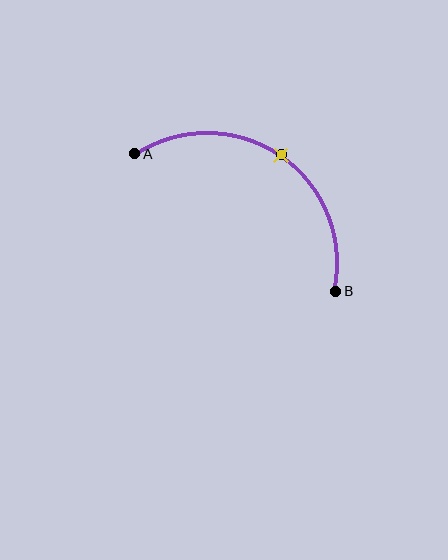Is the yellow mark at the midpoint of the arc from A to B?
Yes. The yellow mark lies on the arc at equal arc-length from both A and B — it is the arc midpoint.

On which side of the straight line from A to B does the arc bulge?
The arc bulges above and to the right of the straight line connecting A and B.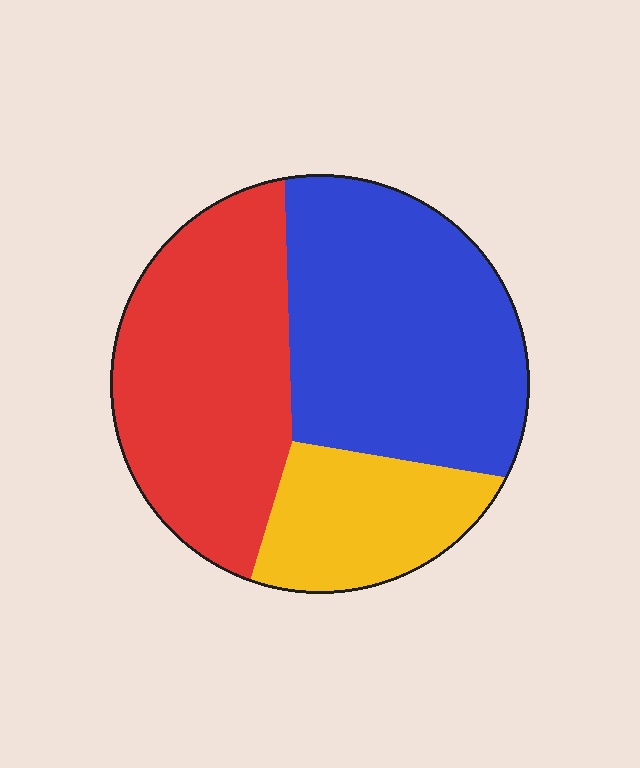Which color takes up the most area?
Blue, at roughly 45%.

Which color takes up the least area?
Yellow, at roughly 20%.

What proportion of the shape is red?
Red covers 39% of the shape.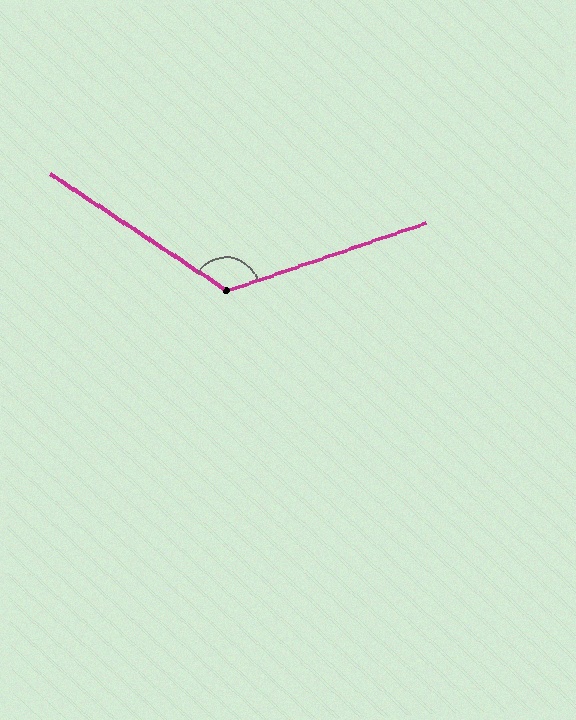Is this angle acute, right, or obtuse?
It is obtuse.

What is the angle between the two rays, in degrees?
Approximately 128 degrees.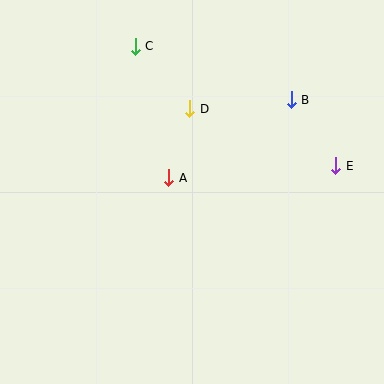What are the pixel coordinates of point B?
Point B is at (291, 100).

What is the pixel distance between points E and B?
The distance between E and B is 79 pixels.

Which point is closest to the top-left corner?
Point C is closest to the top-left corner.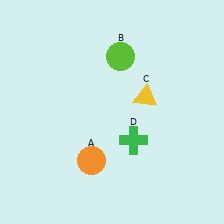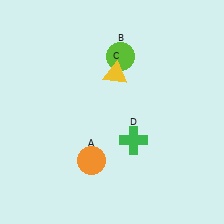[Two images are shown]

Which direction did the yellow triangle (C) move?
The yellow triangle (C) moved left.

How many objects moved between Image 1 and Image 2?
1 object moved between the two images.